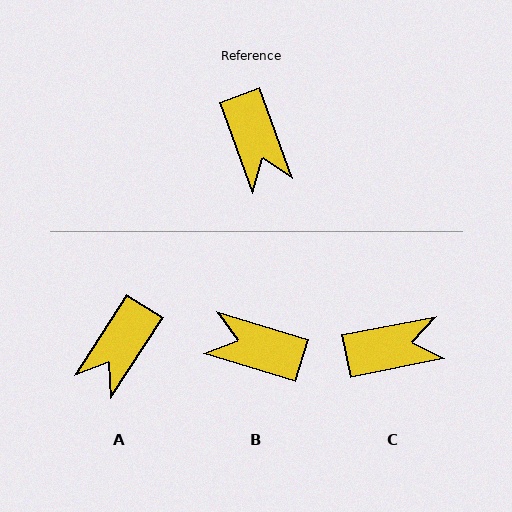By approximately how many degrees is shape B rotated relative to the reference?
Approximately 127 degrees clockwise.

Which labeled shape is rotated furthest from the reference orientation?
B, about 127 degrees away.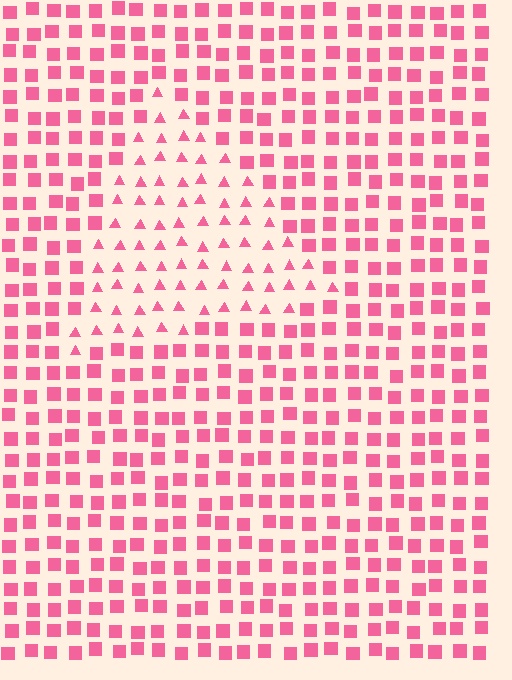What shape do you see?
I see a triangle.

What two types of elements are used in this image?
The image uses triangles inside the triangle region and squares outside it.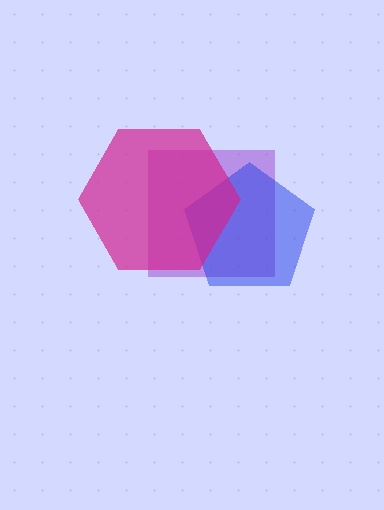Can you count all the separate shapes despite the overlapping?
Yes, there are 3 separate shapes.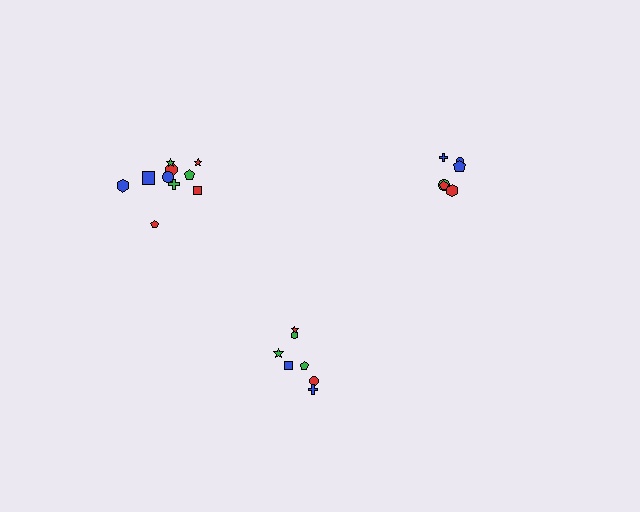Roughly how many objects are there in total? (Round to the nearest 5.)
Roughly 25 objects in total.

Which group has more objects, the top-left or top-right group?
The top-left group.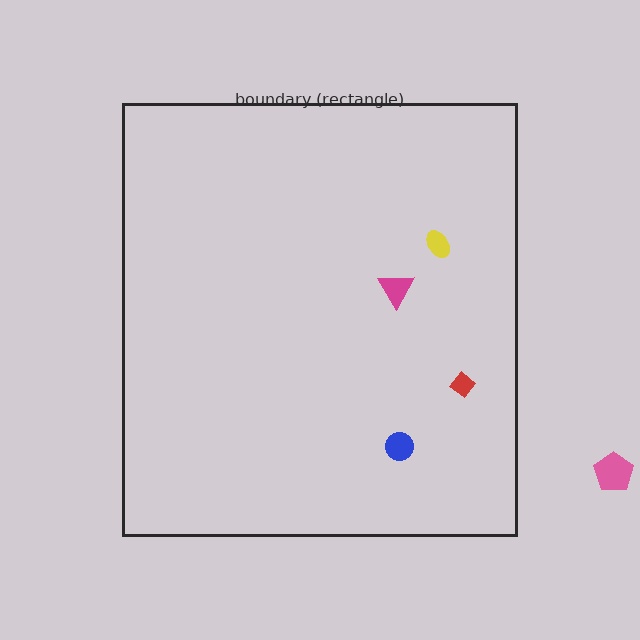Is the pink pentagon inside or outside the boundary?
Outside.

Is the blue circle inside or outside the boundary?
Inside.